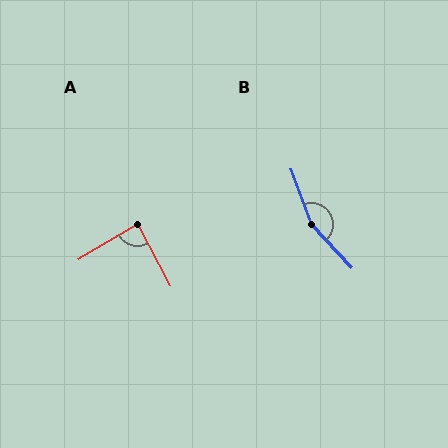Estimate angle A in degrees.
Approximately 87 degrees.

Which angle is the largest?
B, at approximately 157 degrees.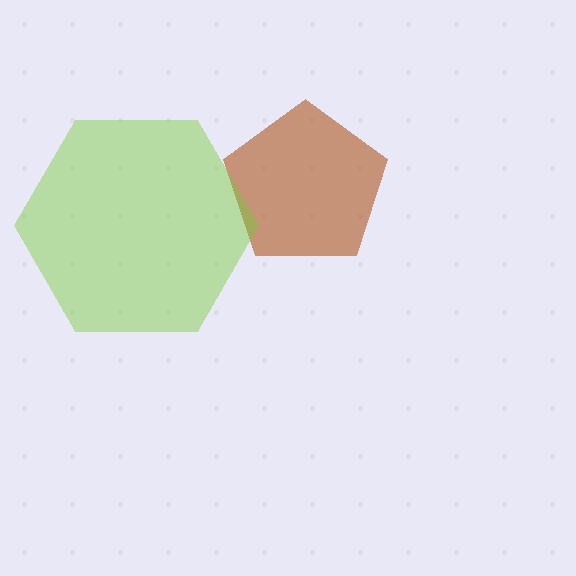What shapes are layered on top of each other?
The layered shapes are: a brown pentagon, a lime hexagon.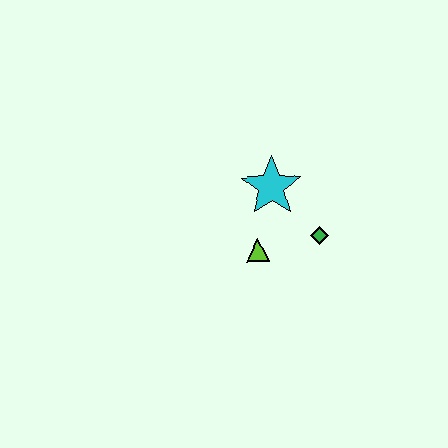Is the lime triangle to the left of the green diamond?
Yes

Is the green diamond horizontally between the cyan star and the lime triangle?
No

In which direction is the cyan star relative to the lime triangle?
The cyan star is above the lime triangle.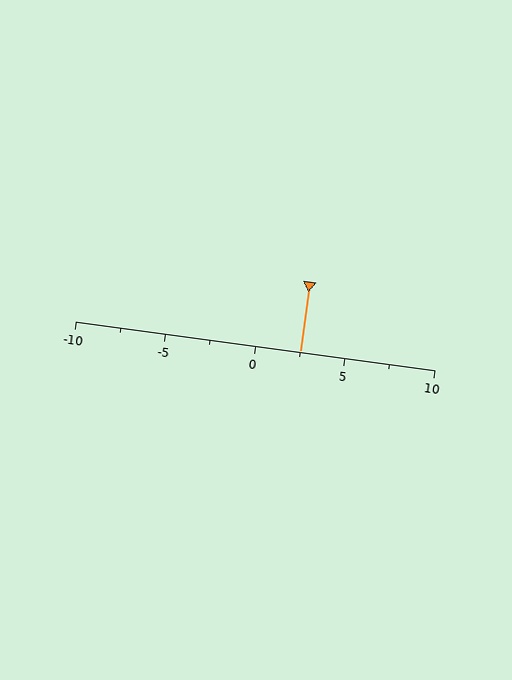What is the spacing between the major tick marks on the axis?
The major ticks are spaced 5 apart.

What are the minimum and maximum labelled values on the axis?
The axis runs from -10 to 10.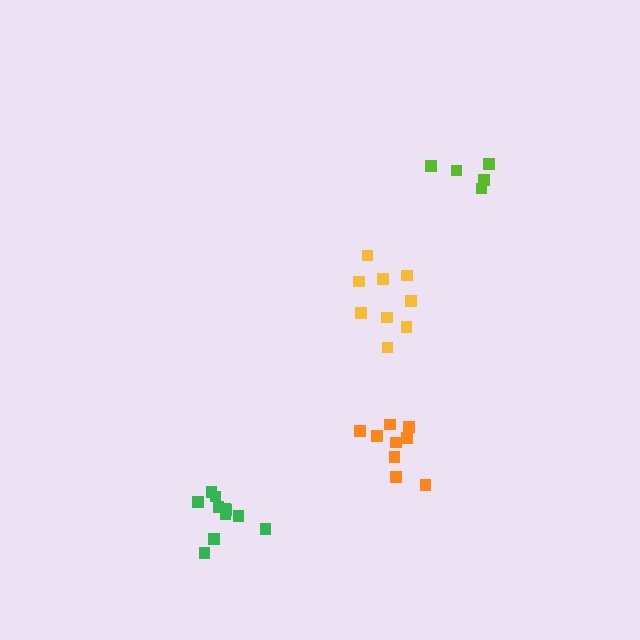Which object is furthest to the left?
The green cluster is leftmost.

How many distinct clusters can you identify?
There are 4 distinct clusters.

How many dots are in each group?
Group 1: 10 dots, Group 2: 9 dots, Group 3: 5 dots, Group 4: 11 dots (35 total).